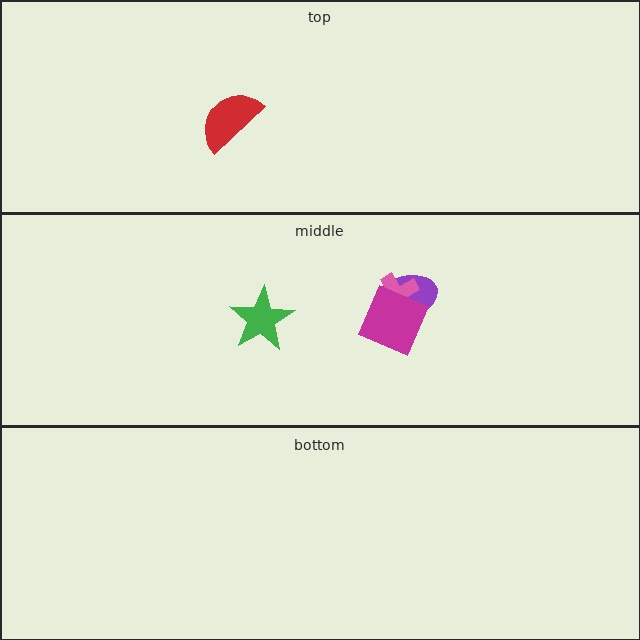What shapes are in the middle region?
The purple ellipse, the pink cross, the magenta square, the green star.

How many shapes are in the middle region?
4.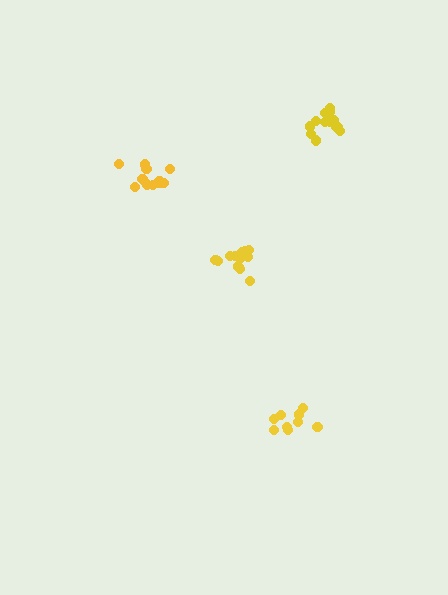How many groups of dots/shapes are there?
There are 4 groups.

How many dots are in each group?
Group 1: 13 dots, Group 2: 14 dots, Group 3: 14 dots, Group 4: 9 dots (50 total).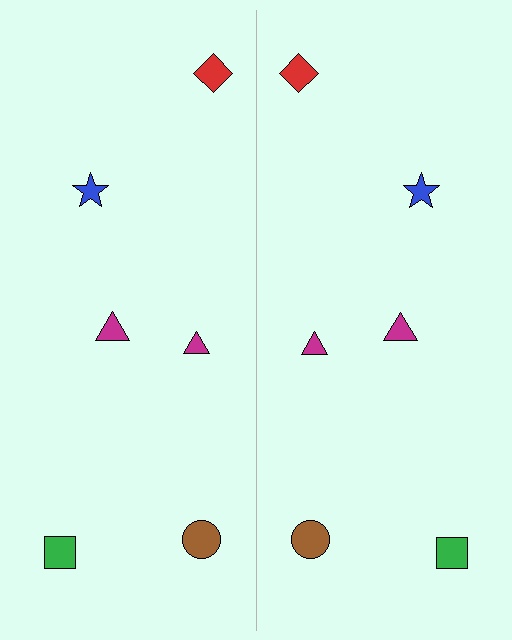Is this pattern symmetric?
Yes, this pattern has bilateral (reflection) symmetry.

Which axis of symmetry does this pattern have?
The pattern has a vertical axis of symmetry running through the center of the image.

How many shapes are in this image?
There are 12 shapes in this image.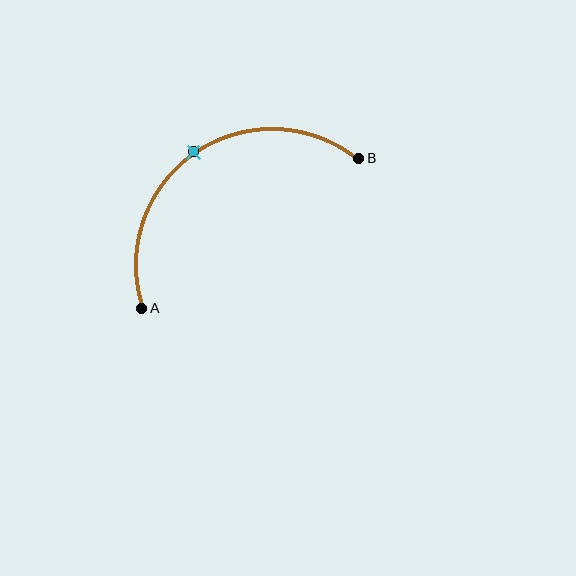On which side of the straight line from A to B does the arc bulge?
The arc bulges above and to the left of the straight line connecting A and B.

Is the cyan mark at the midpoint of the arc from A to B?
Yes. The cyan mark lies on the arc at equal arc-length from both A and B — it is the arc midpoint.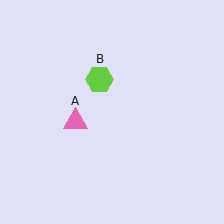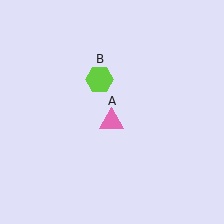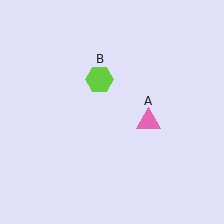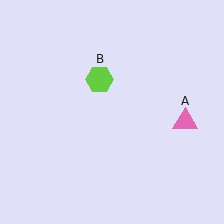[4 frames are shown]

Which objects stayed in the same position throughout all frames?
Lime hexagon (object B) remained stationary.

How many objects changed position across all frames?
1 object changed position: pink triangle (object A).